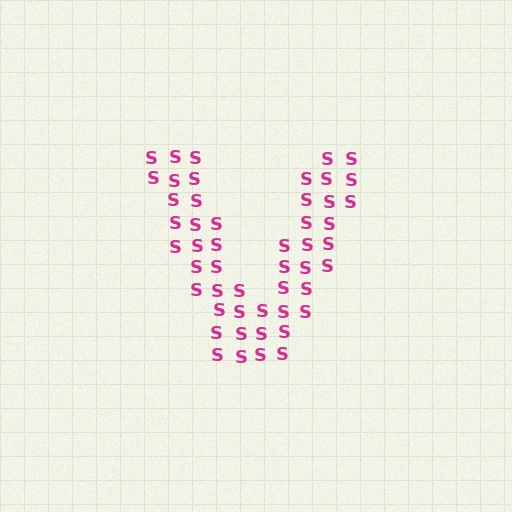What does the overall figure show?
The overall figure shows the letter V.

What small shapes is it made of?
It is made of small letter S's.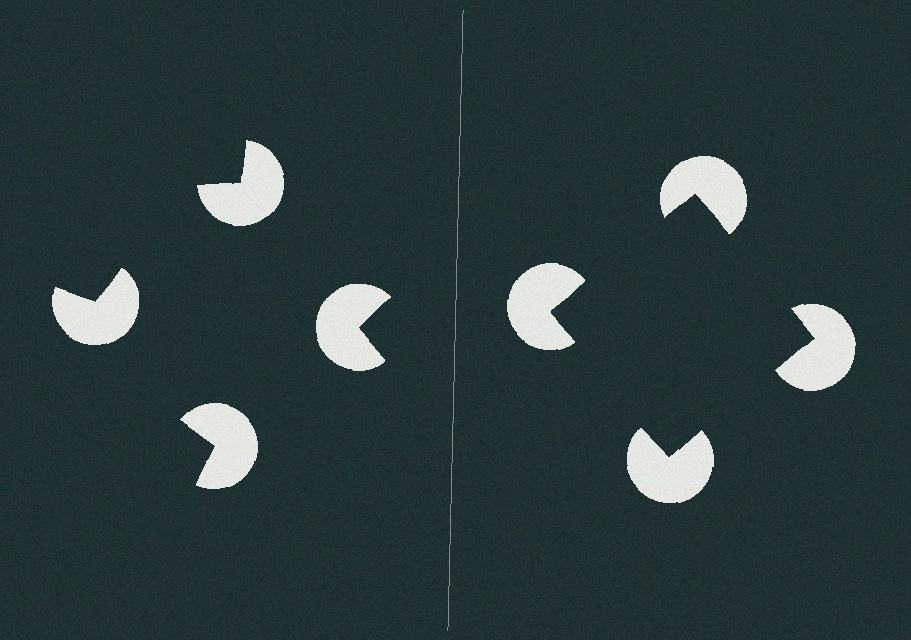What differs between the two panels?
The pac-man discs are positioned identically on both sides; only the wedge orientations differ. On the right they align to a square; on the left they are misaligned.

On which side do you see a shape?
An illusory square appears on the right side. On the left side the wedge cuts are rotated, so no coherent shape forms.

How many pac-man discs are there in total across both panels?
8 — 4 on each side.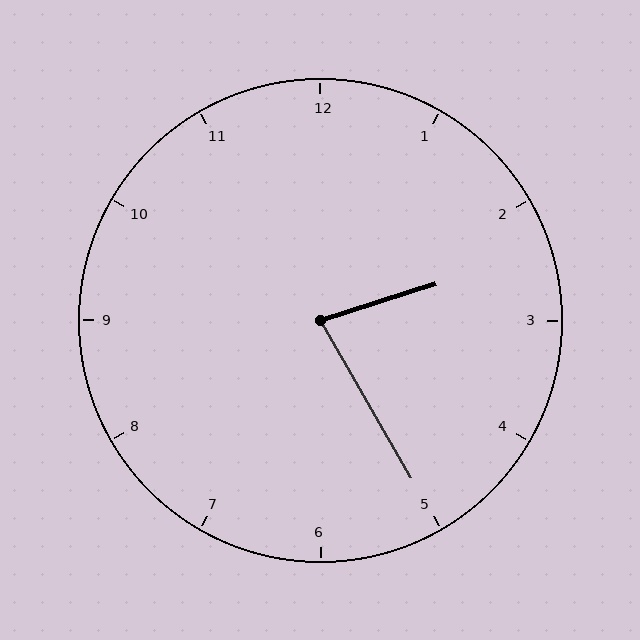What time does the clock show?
2:25.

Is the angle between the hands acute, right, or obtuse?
It is acute.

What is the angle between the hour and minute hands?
Approximately 78 degrees.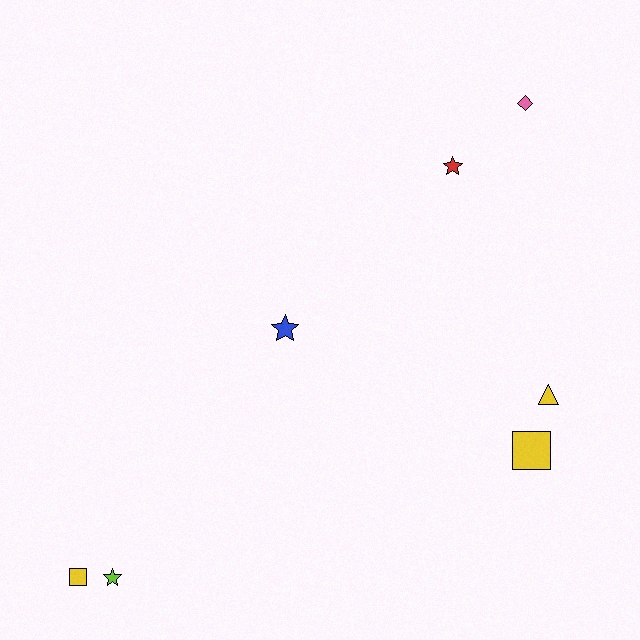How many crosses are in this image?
There are no crosses.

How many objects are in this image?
There are 7 objects.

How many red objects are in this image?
There is 1 red object.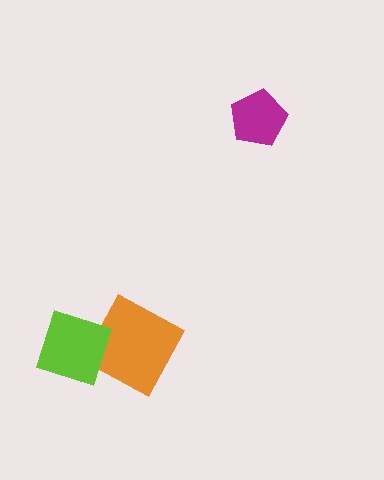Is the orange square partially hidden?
Yes, it is partially covered by another shape.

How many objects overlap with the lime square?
1 object overlaps with the lime square.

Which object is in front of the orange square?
The lime square is in front of the orange square.